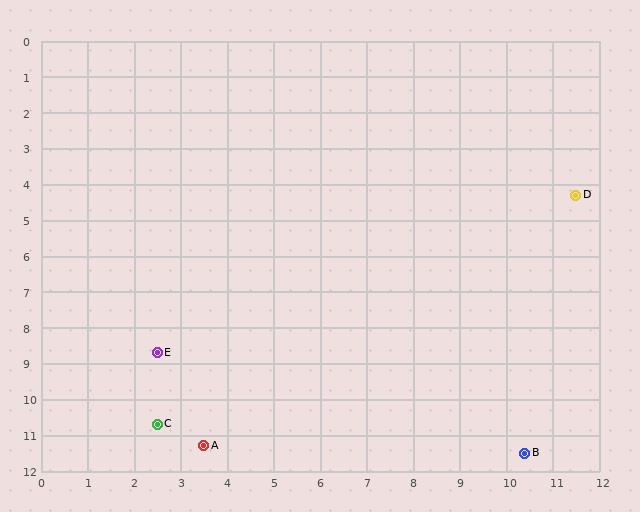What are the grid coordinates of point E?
Point E is at approximately (2.5, 8.7).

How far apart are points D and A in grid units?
Points D and A are about 10.6 grid units apart.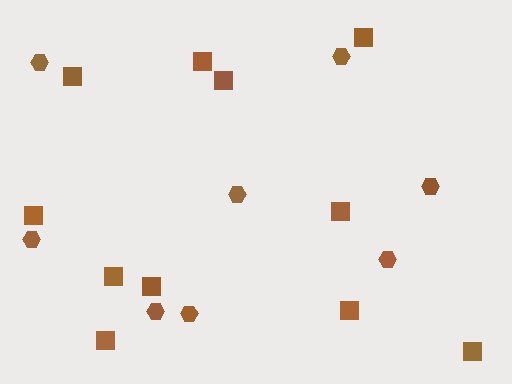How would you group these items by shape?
There are 2 groups: one group of hexagons (8) and one group of squares (11).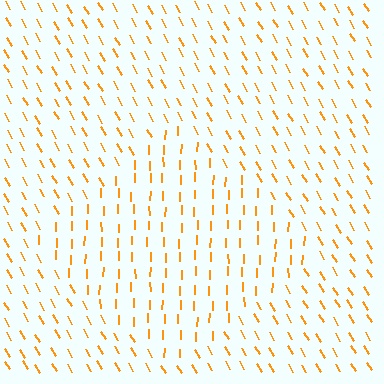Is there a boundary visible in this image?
Yes, there is a texture boundary formed by a change in line orientation.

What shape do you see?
I see a diamond.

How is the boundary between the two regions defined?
The boundary is defined purely by a change in line orientation (approximately 31 degrees difference). All lines are the same color and thickness.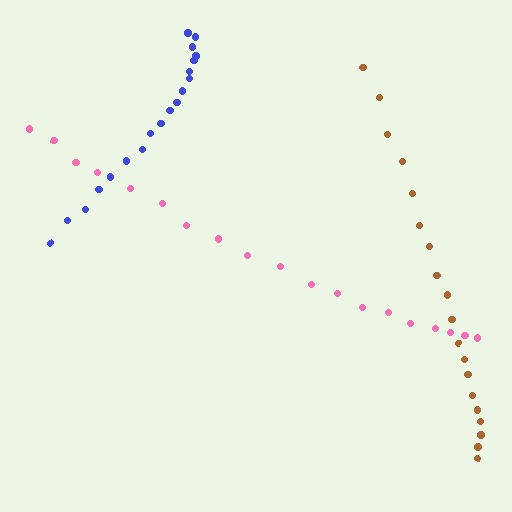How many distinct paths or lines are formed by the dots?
There are 3 distinct paths.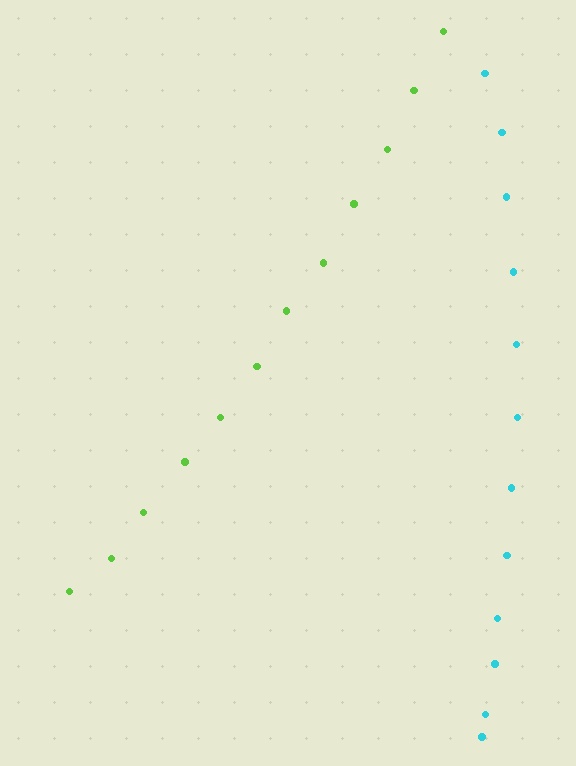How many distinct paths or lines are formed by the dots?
There are 2 distinct paths.